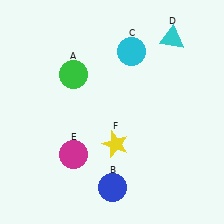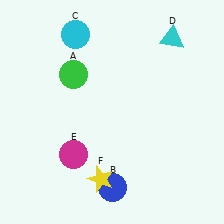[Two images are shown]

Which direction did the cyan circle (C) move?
The cyan circle (C) moved left.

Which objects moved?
The objects that moved are: the cyan circle (C), the yellow star (F).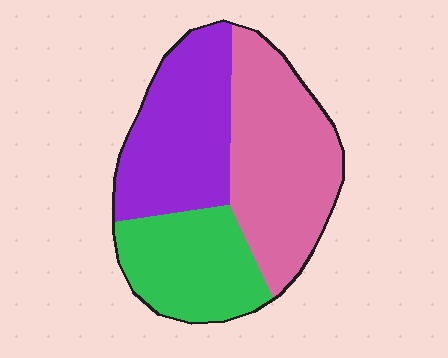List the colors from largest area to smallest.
From largest to smallest: pink, purple, green.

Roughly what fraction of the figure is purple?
Purple covers around 35% of the figure.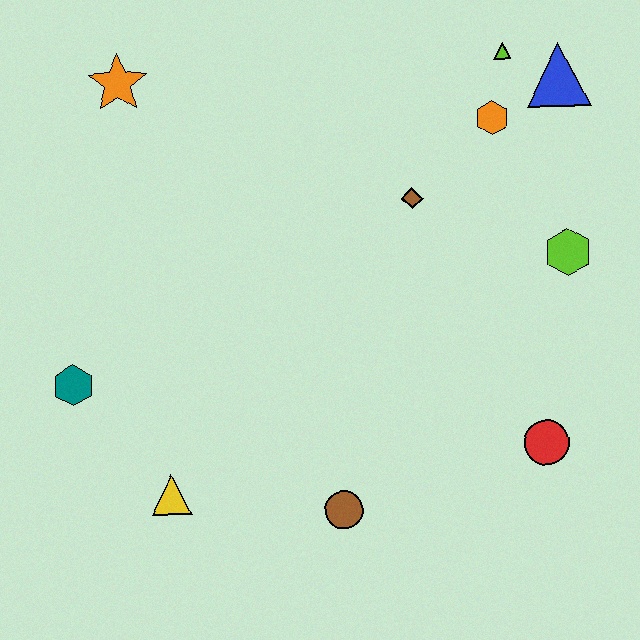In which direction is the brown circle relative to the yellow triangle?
The brown circle is to the right of the yellow triangle.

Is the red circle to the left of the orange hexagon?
No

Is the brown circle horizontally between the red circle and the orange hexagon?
No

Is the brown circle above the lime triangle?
No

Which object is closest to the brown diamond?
The orange hexagon is closest to the brown diamond.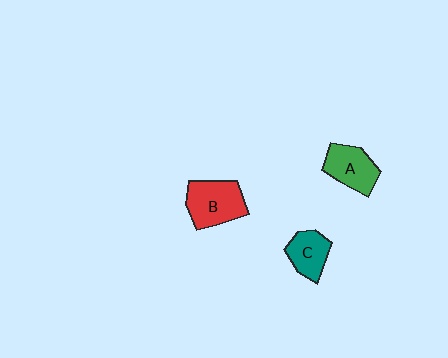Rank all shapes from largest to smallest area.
From largest to smallest: B (red), A (green), C (teal).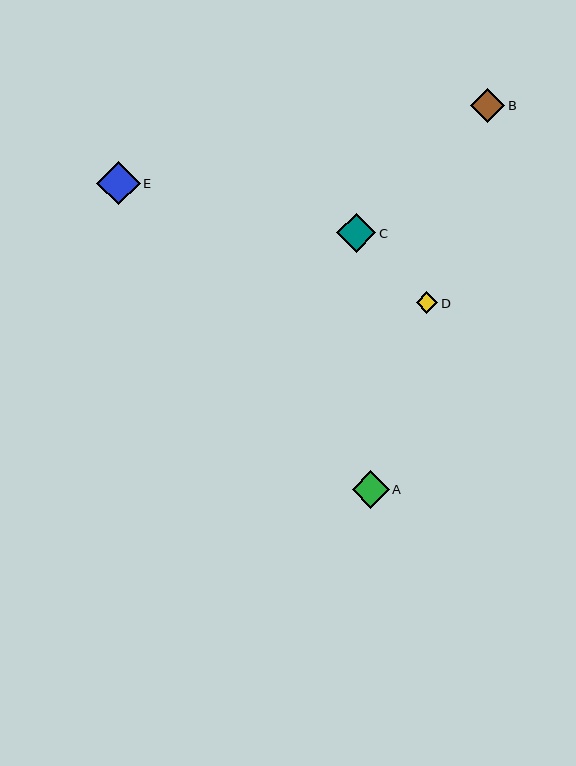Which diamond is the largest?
Diamond E is the largest with a size of approximately 43 pixels.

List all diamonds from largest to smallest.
From largest to smallest: E, C, A, B, D.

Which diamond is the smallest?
Diamond D is the smallest with a size of approximately 22 pixels.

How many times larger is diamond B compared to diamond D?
Diamond B is approximately 1.6 times the size of diamond D.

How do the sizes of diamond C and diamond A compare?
Diamond C and diamond A are approximately the same size.